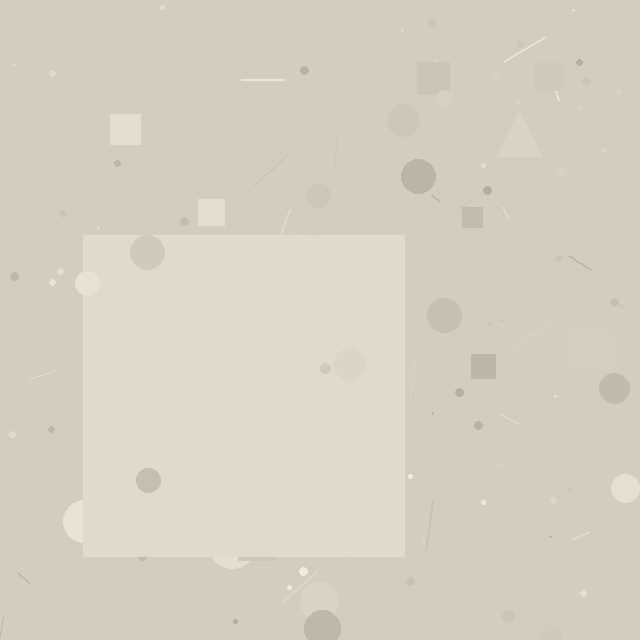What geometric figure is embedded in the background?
A square is embedded in the background.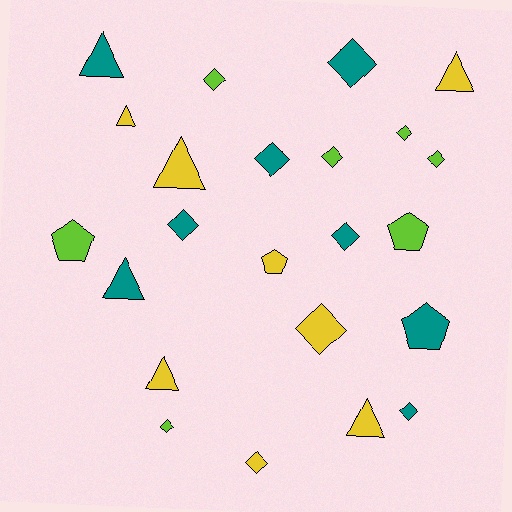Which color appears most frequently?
Teal, with 8 objects.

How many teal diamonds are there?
There are 5 teal diamonds.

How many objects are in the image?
There are 23 objects.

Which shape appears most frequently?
Diamond, with 12 objects.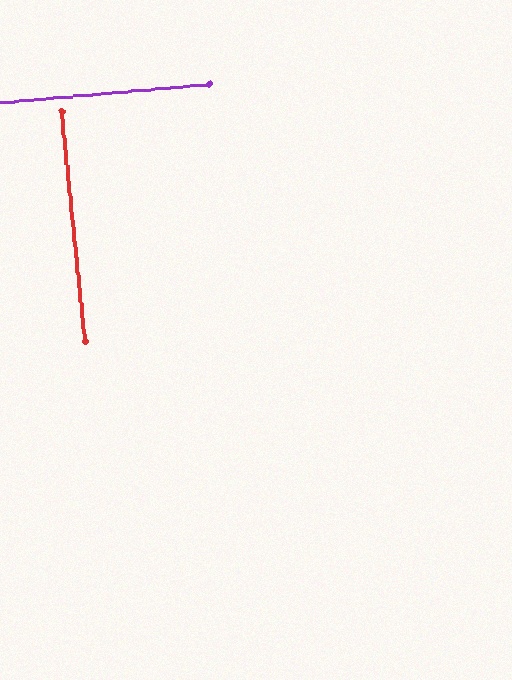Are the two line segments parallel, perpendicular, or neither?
Perpendicular — they meet at approximately 89°.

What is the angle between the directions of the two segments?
Approximately 89 degrees.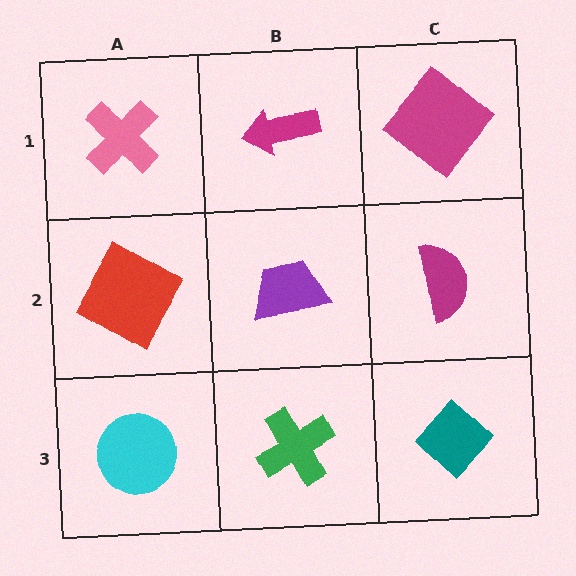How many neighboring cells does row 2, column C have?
3.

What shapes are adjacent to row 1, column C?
A magenta semicircle (row 2, column C), a magenta arrow (row 1, column B).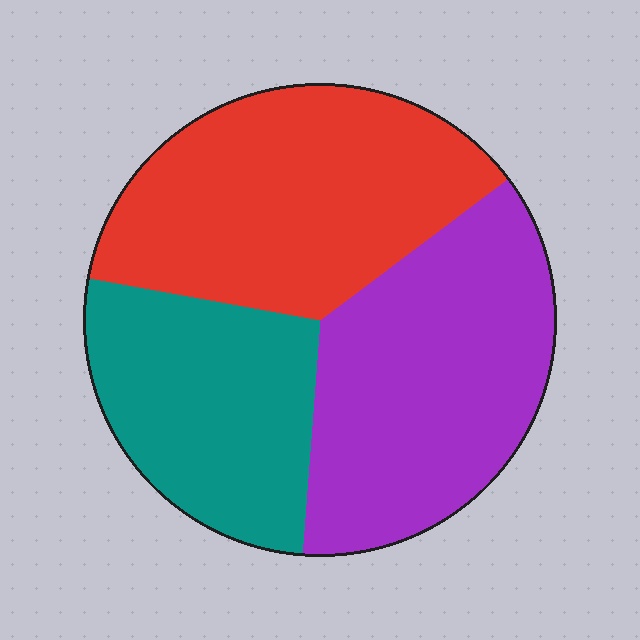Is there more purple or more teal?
Purple.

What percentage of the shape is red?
Red takes up between a third and a half of the shape.